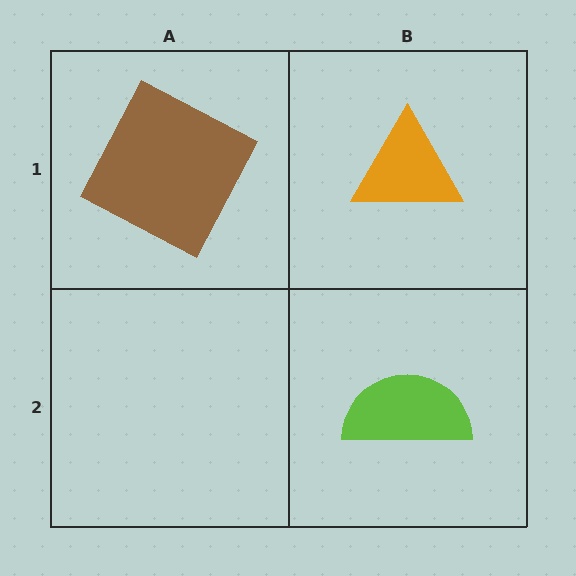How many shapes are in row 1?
2 shapes.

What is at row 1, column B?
An orange triangle.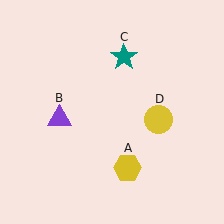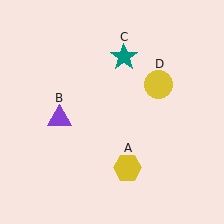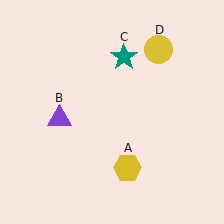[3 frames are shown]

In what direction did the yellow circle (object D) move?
The yellow circle (object D) moved up.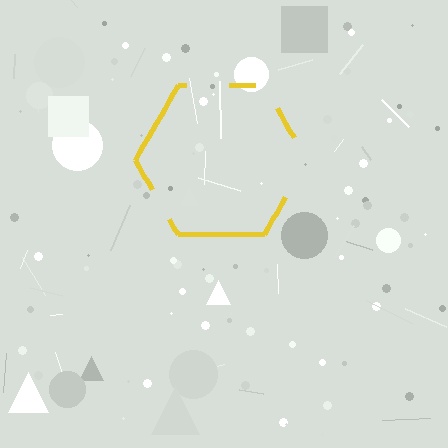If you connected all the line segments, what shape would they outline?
They would outline a hexagon.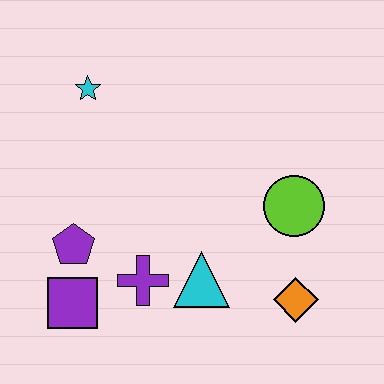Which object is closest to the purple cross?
The cyan triangle is closest to the purple cross.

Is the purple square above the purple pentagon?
No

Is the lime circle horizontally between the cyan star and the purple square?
No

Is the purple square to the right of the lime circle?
No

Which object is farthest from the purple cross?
The cyan star is farthest from the purple cross.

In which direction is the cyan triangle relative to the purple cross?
The cyan triangle is to the right of the purple cross.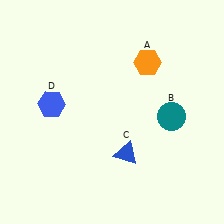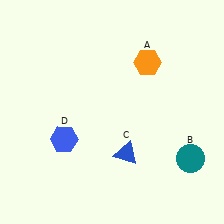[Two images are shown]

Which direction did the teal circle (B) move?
The teal circle (B) moved down.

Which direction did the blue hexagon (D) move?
The blue hexagon (D) moved down.